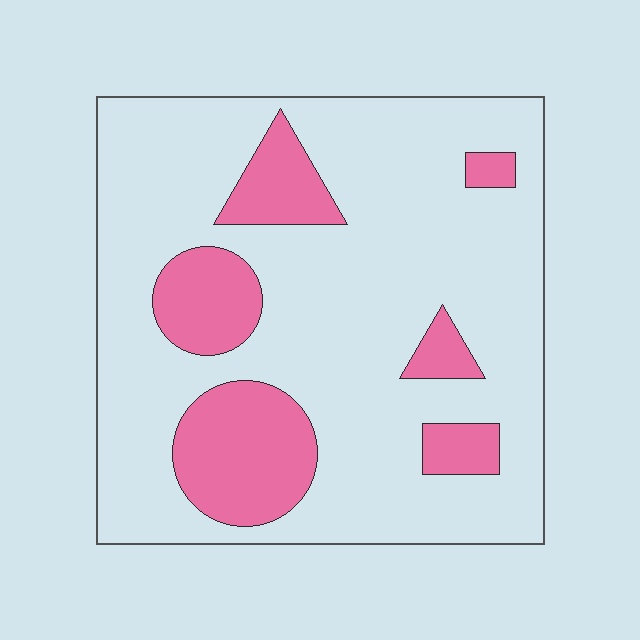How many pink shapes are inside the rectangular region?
6.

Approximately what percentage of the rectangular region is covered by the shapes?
Approximately 20%.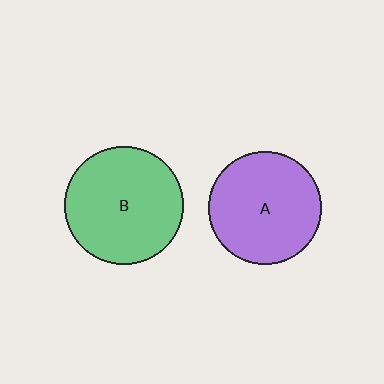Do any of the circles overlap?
No, none of the circles overlap.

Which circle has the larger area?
Circle B (green).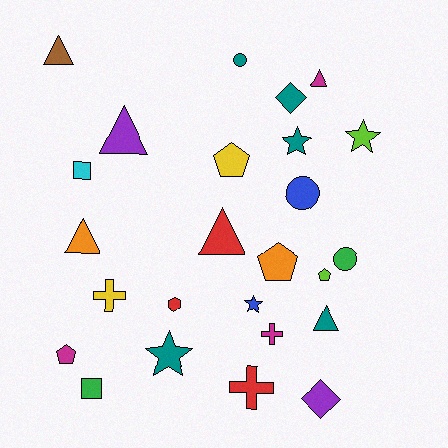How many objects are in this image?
There are 25 objects.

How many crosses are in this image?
There are 3 crosses.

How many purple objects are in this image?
There are 2 purple objects.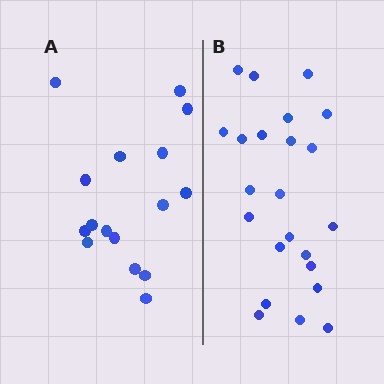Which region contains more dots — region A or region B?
Region B (the right region) has more dots.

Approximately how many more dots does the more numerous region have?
Region B has roughly 8 or so more dots than region A.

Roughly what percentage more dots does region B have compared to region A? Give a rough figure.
About 45% more.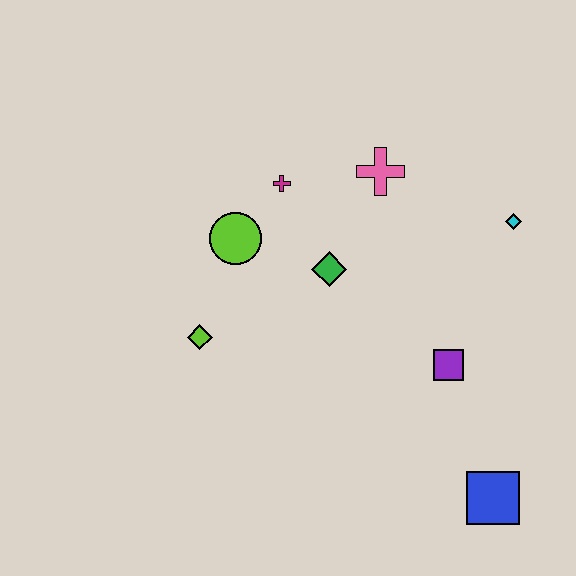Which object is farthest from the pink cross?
The blue square is farthest from the pink cross.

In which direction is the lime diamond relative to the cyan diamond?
The lime diamond is to the left of the cyan diamond.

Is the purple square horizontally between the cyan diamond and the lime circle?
Yes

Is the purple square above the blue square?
Yes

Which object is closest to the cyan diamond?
The pink cross is closest to the cyan diamond.